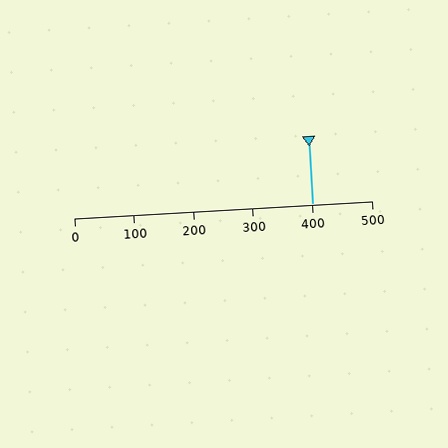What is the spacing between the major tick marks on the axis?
The major ticks are spaced 100 apart.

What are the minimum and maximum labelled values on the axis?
The axis runs from 0 to 500.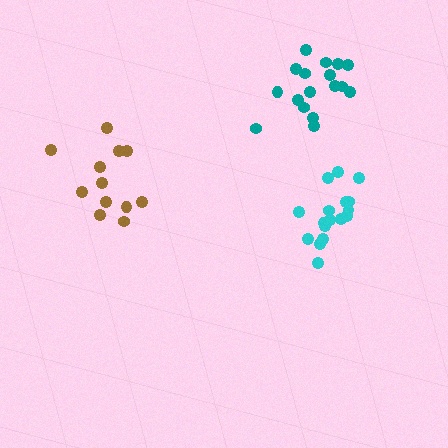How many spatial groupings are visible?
There are 3 spatial groupings.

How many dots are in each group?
Group 1: 17 dots, Group 2: 17 dots, Group 3: 12 dots (46 total).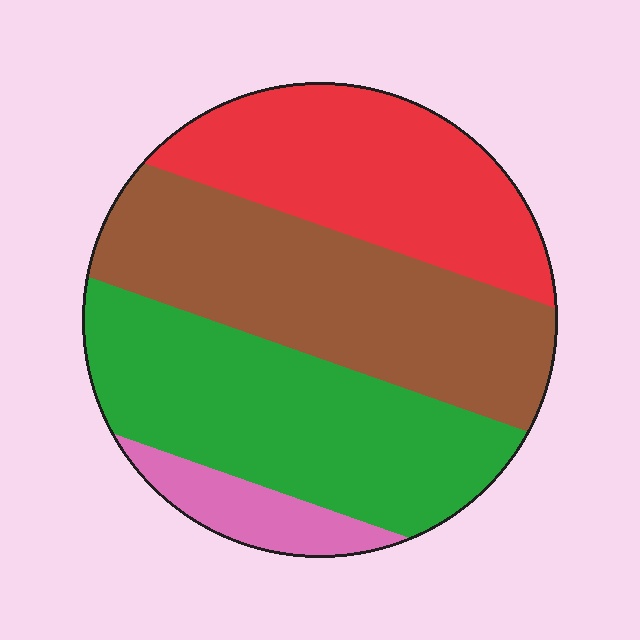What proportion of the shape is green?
Green covers around 35% of the shape.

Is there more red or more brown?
Brown.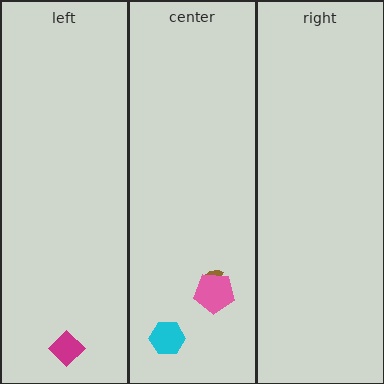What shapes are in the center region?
The brown semicircle, the pink pentagon, the cyan hexagon.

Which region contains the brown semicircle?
The center region.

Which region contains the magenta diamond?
The left region.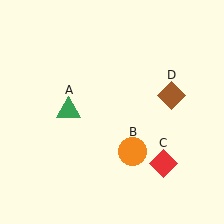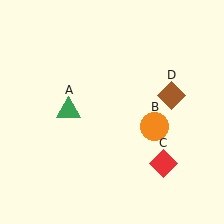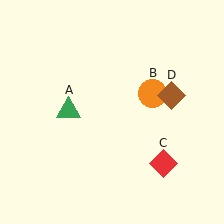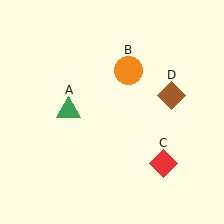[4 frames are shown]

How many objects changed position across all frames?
1 object changed position: orange circle (object B).